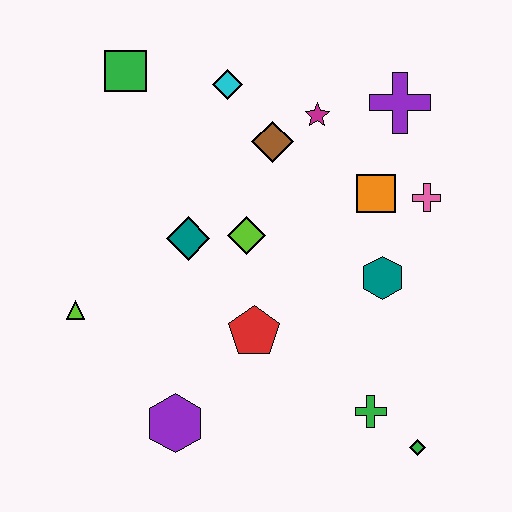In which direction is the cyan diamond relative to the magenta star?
The cyan diamond is to the left of the magenta star.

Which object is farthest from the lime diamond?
The green diamond is farthest from the lime diamond.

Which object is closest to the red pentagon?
The lime diamond is closest to the red pentagon.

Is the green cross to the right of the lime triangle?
Yes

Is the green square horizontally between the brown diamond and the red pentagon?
No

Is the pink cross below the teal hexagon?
No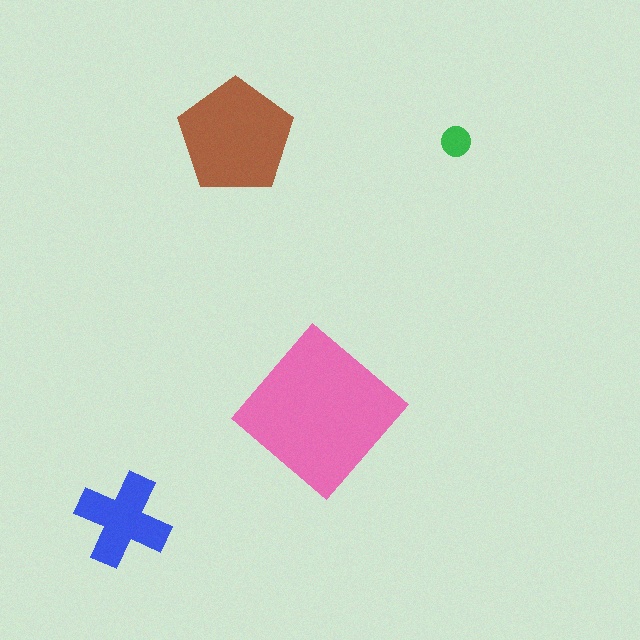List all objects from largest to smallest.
The pink diamond, the brown pentagon, the blue cross, the green circle.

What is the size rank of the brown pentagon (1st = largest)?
2nd.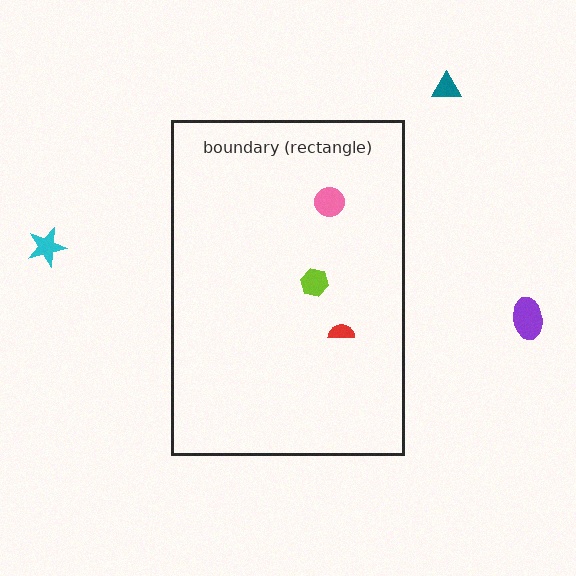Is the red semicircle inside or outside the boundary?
Inside.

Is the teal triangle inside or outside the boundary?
Outside.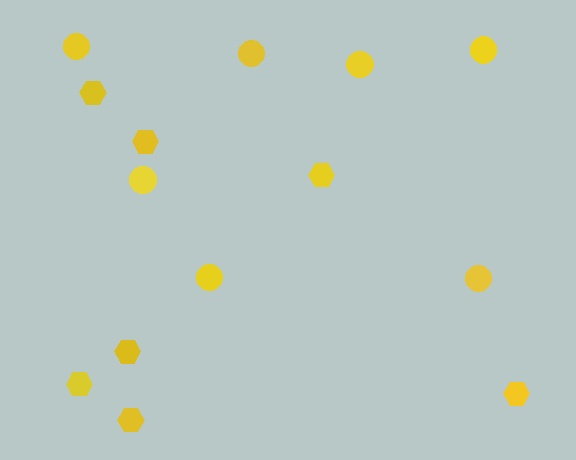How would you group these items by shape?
There are 2 groups: one group of hexagons (7) and one group of circles (7).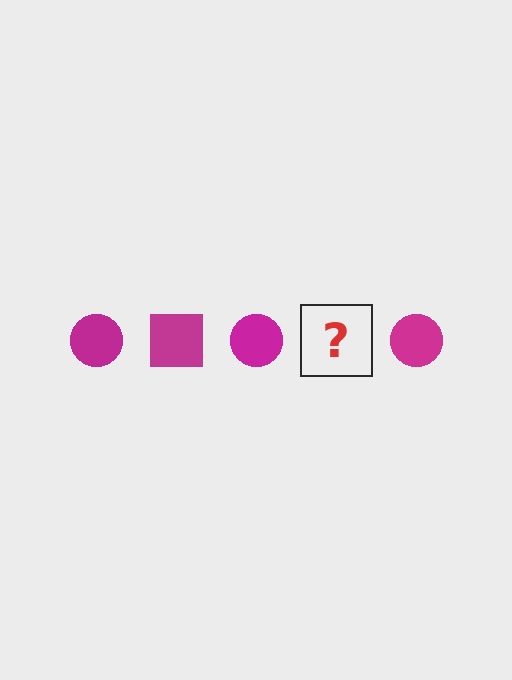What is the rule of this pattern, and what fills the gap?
The rule is that the pattern cycles through circle, square shapes in magenta. The gap should be filled with a magenta square.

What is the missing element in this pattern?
The missing element is a magenta square.